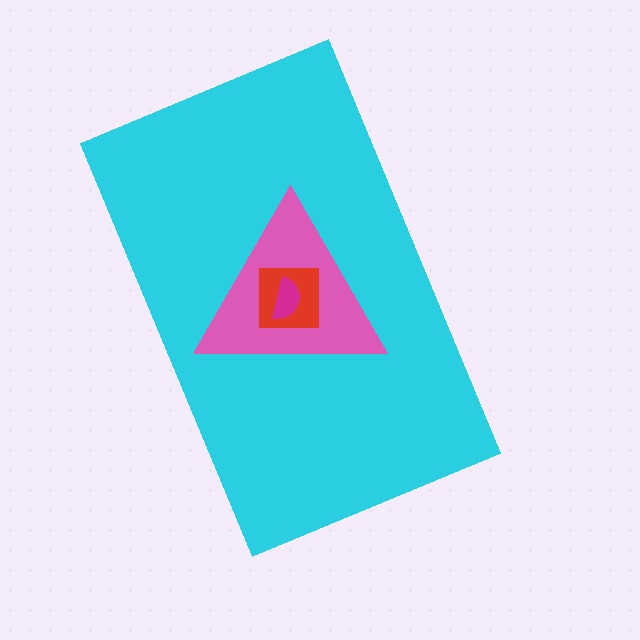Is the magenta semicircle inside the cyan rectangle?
Yes.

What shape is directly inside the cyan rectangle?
The pink triangle.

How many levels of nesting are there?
4.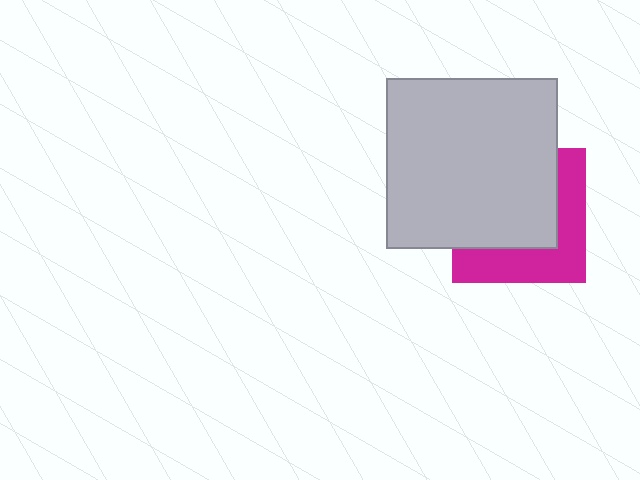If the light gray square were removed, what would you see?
You would see the complete magenta square.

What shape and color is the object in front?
The object in front is a light gray square.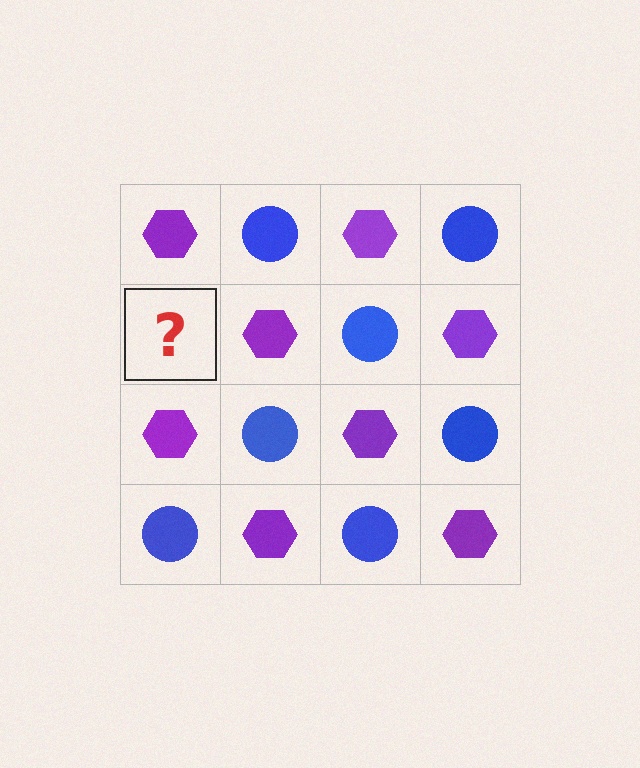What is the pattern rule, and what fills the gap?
The rule is that it alternates purple hexagon and blue circle in a checkerboard pattern. The gap should be filled with a blue circle.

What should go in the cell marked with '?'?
The missing cell should contain a blue circle.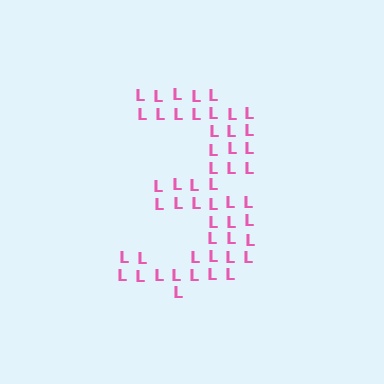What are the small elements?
The small elements are letter L's.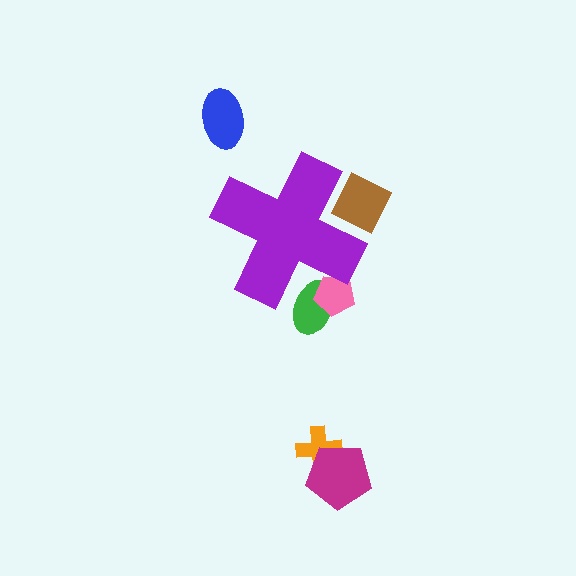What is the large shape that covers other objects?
A purple cross.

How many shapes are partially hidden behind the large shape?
3 shapes are partially hidden.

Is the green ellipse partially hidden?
Yes, the green ellipse is partially hidden behind the purple cross.